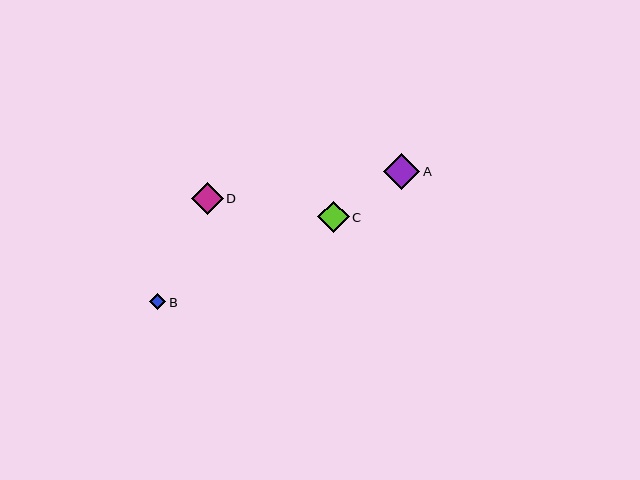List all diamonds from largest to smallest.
From largest to smallest: A, C, D, B.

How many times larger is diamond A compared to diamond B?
Diamond A is approximately 2.2 times the size of diamond B.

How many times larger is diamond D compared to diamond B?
Diamond D is approximately 1.9 times the size of diamond B.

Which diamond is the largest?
Diamond A is the largest with a size of approximately 36 pixels.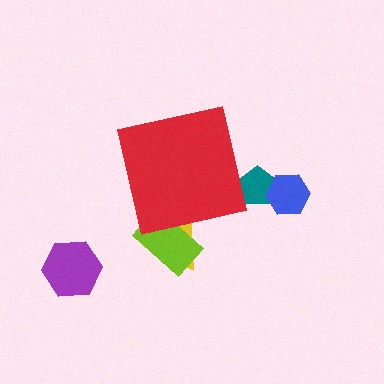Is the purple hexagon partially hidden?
No, the purple hexagon is fully visible.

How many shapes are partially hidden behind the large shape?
3 shapes are partially hidden.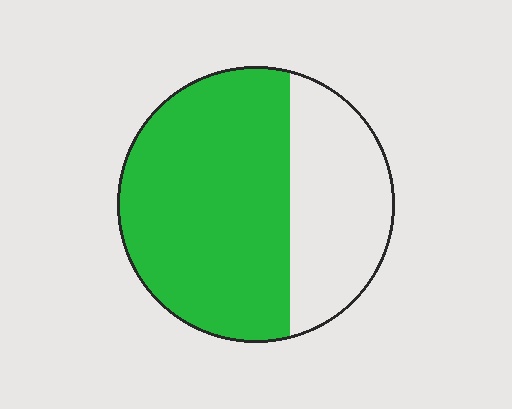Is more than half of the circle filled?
Yes.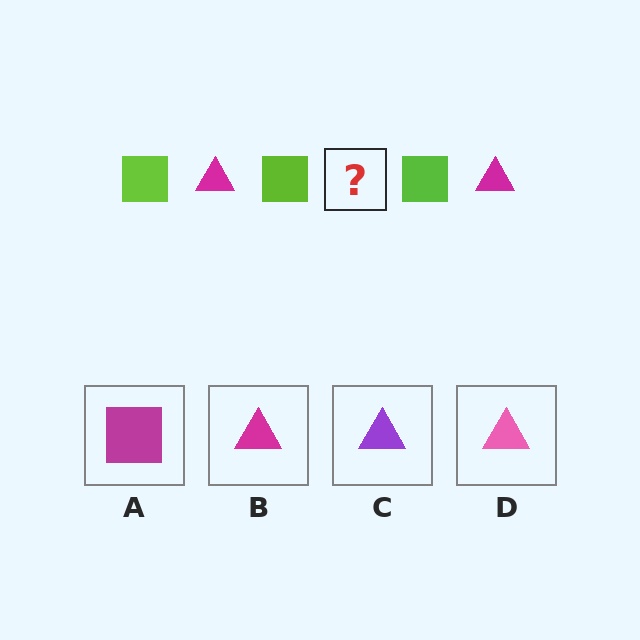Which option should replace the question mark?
Option B.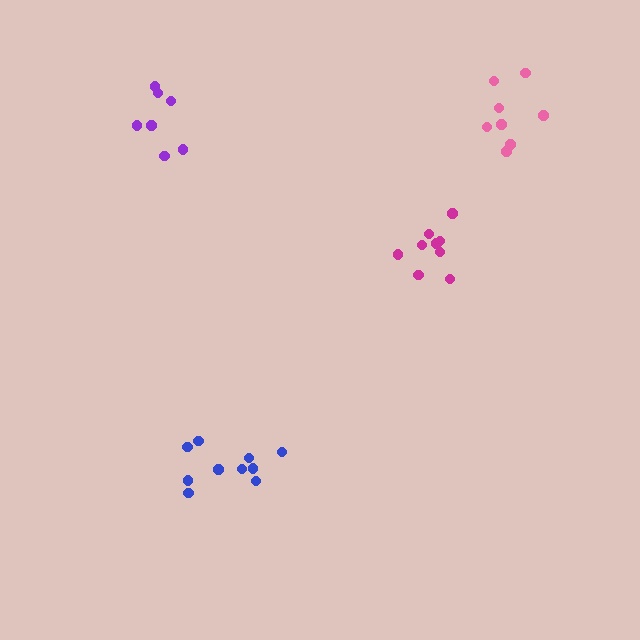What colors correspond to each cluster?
The clusters are colored: purple, blue, magenta, pink.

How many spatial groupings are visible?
There are 4 spatial groupings.